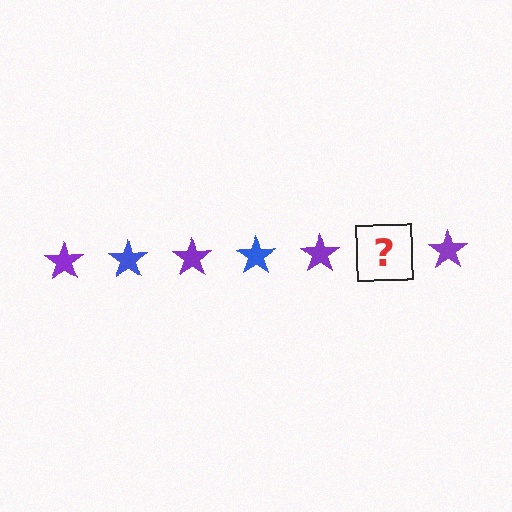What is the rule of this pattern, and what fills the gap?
The rule is that the pattern cycles through purple, blue stars. The gap should be filled with a blue star.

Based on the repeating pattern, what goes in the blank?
The blank should be a blue star.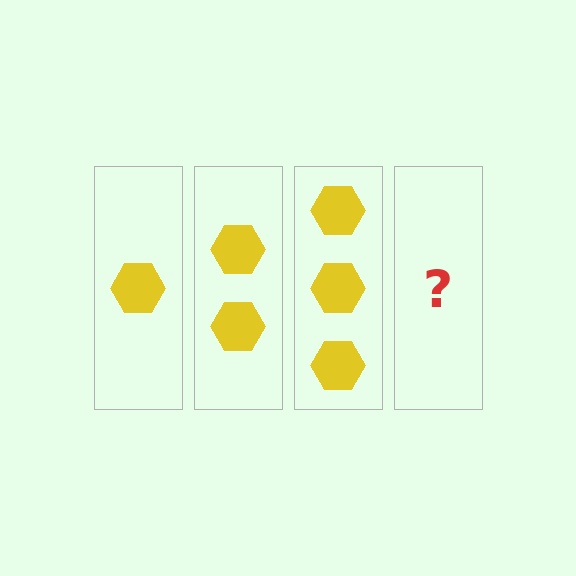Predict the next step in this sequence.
The next step is 4 hexagons.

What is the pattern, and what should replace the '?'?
The pattern is that each step adds one more hexagon. The '?' should be 4 hexagons.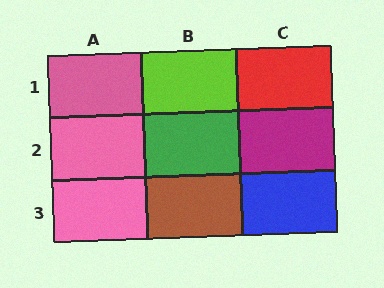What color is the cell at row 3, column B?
Brown.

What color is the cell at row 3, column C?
Blue.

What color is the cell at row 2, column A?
Pink.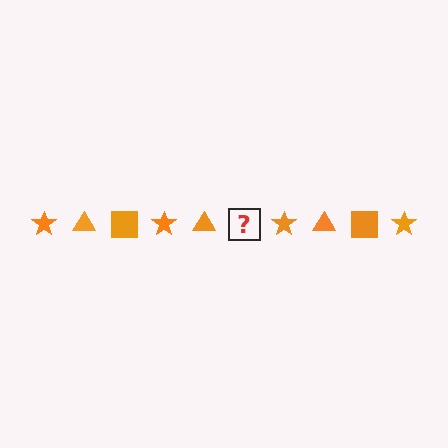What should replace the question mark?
The question mark should be replaced with an orange square.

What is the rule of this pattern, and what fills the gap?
The rule is that the pattern cycles through star, triangle, square shapes in orange. The gap should be filled with an orange square.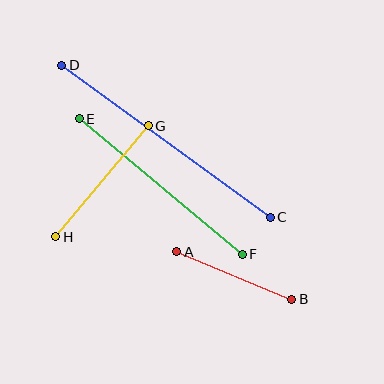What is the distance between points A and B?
The distance is approximately 124 pixels.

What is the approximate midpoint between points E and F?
The midpoint is at approximately (161, 187) pixels.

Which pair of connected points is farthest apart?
Points C and D are farthest apart.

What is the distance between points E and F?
The distance is approximately 212 pixels.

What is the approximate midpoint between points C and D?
The midpoint is at approximately (166, 141) pixels.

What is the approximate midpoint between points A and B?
The midpoint is at approximately (234, 276) pixels.